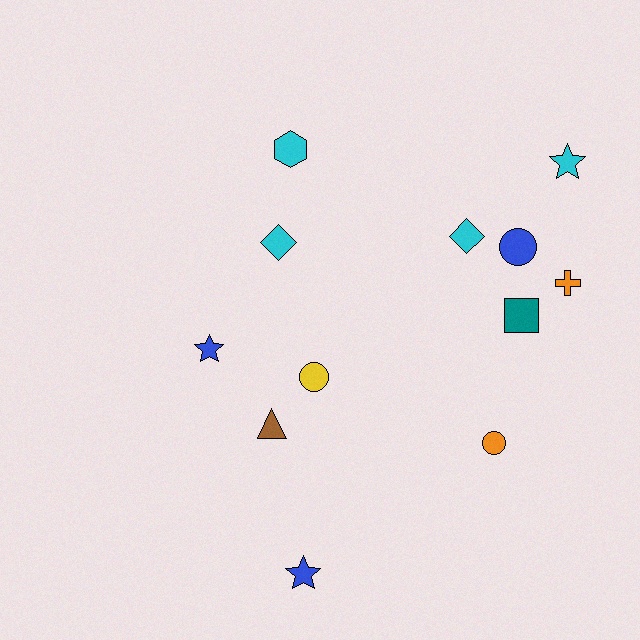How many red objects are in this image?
There are no red objects.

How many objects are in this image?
There are 12 objects.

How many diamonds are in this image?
There are 2 diamonds.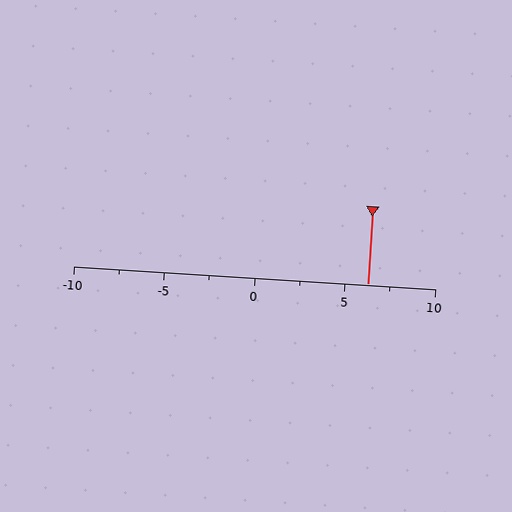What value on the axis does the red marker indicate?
The marker indicates approximately 6.2.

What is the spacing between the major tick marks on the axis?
The major ticks are spaced 5 apart.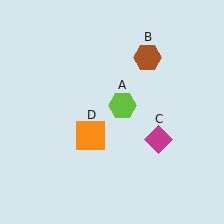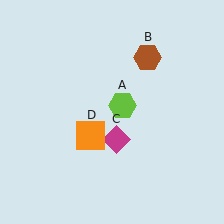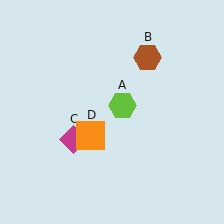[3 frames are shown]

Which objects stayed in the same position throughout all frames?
Lime hexagon (object A) and brown hexagon (object B) and orange square (object D) remained stationary.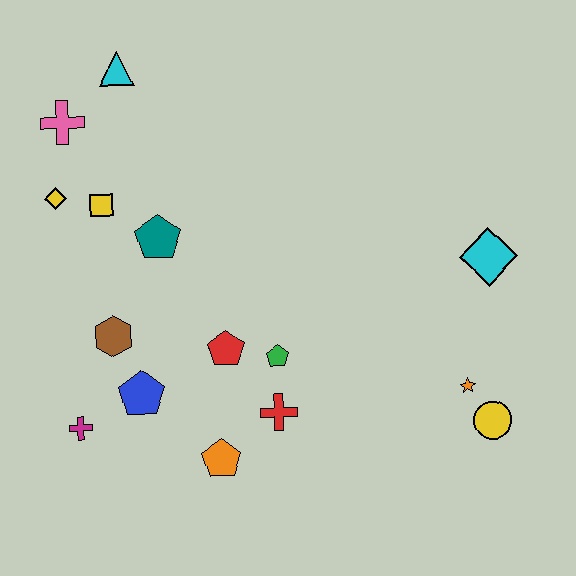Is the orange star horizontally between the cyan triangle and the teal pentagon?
No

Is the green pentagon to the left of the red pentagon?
No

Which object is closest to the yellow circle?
The orange star is closest to the yellow circle.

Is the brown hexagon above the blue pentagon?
Yes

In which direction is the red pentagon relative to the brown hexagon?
The red pentagon is to the right of the brown hexagon.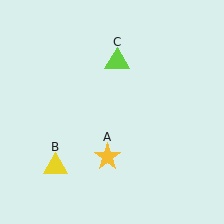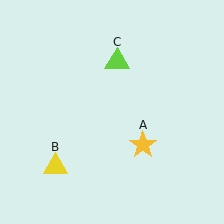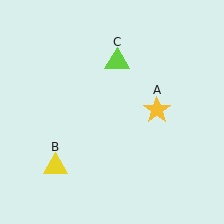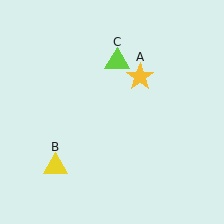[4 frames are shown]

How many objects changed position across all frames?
1 object changed position: yellow star (object A).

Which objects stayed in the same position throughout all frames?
Yellow triangle (object B) and lime triangle (object C) remained stationary.